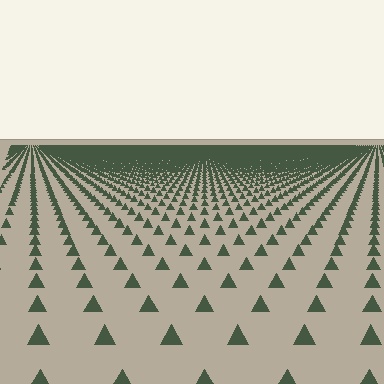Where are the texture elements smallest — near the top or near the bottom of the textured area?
Near the top.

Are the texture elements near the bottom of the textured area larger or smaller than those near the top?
Larger. Near the bottom, elements are closer to the viewer and appear at a bigger on-screen size.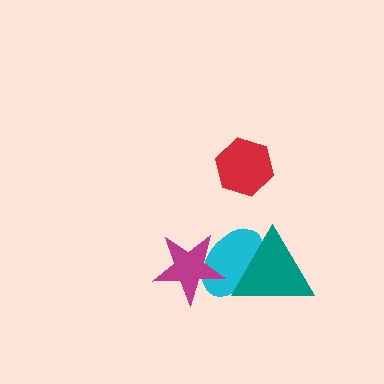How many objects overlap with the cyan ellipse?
2 objects overlap with the cyan ellipse.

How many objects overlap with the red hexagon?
0 objects overlap with the red hexagon.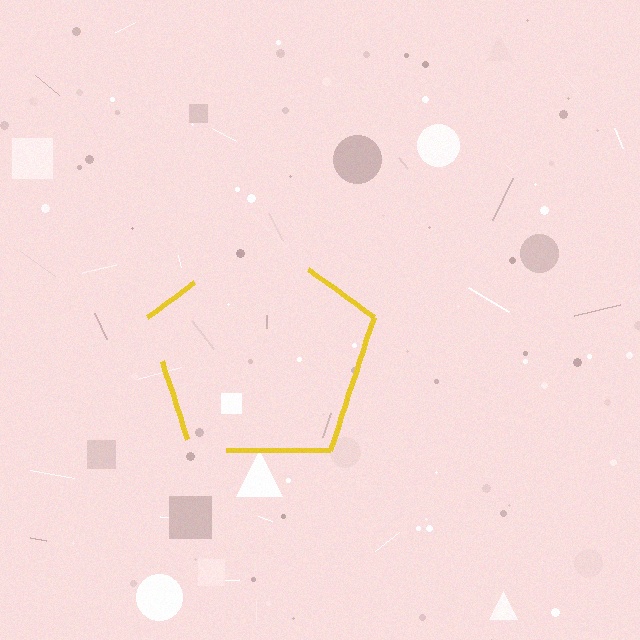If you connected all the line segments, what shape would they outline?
They would outline a pentagon.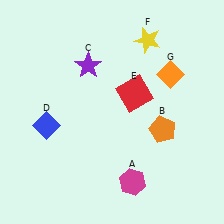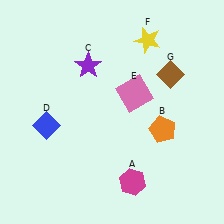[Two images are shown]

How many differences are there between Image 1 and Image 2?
There are 2 differences between the two images.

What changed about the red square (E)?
In Image 1, E is red. In Image 2, it changed to pink.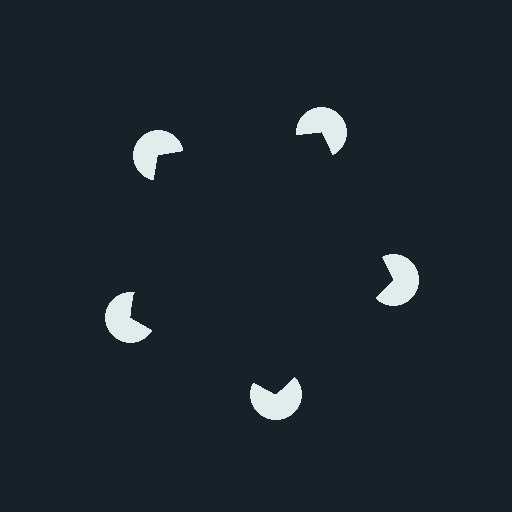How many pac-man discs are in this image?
There are 5 — one at each vertex of the illusory pentagon.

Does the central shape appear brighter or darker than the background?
It typically appears slightly darker than the background, even though no actual brightness change is drawn.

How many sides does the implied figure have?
5 sides.